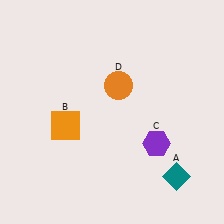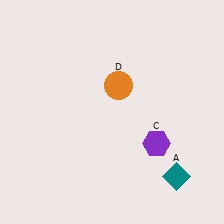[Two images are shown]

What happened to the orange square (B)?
The orange square (B) was removed in Image 2. It was in the bottom-left area of Image 1.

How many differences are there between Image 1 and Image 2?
There is 1 difference between the two images.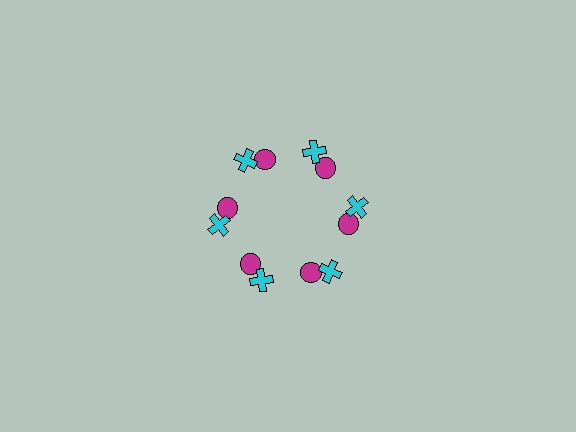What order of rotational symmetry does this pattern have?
This pattern has 6-fold rotational symmetry.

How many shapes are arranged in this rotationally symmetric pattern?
There are 12 shapes, arranged in 6 groups of 2.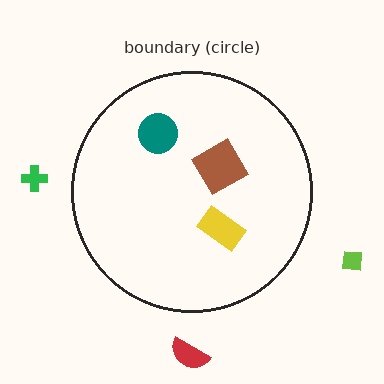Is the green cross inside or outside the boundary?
Outside.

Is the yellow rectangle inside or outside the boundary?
Inside.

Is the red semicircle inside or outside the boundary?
Outside.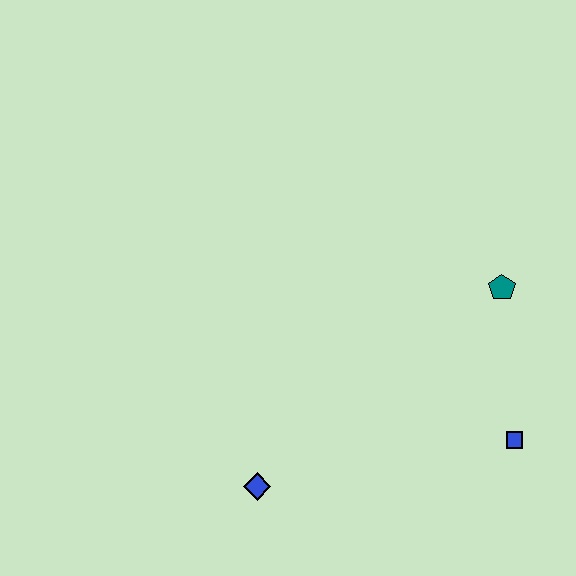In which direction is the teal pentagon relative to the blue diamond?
The teal pentagon is to the right of the blue diamond.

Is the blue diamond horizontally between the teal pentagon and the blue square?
No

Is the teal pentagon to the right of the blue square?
No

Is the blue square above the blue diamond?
Yes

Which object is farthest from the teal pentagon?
The blue diamond is farthest from the teal pentagon.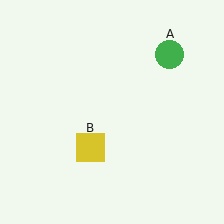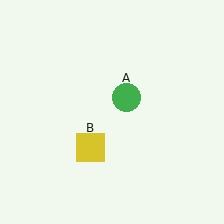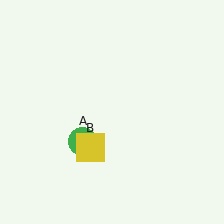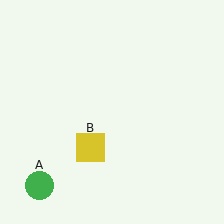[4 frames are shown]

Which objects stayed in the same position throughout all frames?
Yellow square (object B) remained stationary.